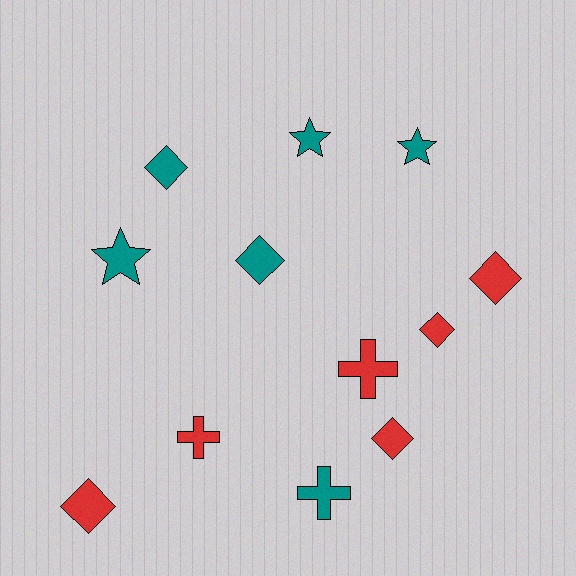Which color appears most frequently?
Red, with 6 objects.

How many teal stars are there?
There are 3 teal stars.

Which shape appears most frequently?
Diamond, with 6 objects.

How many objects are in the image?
There are 12 objects.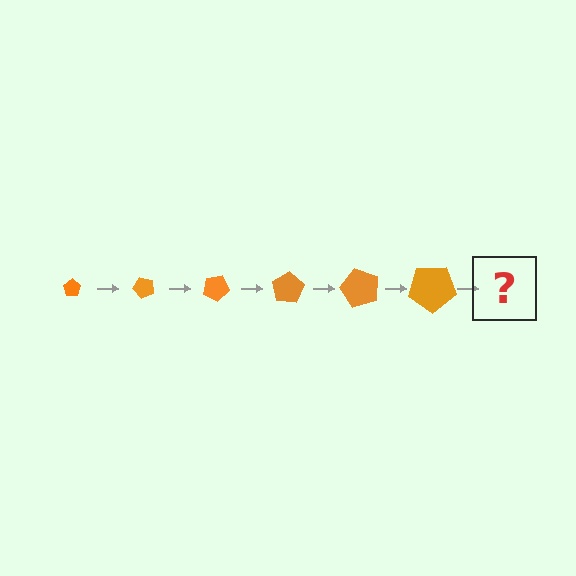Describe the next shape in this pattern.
It should be a pentagon, larger than the previous one and rotated 300 degrees from the start.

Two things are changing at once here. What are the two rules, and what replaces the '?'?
The two rules are that the pentagon grows larger each step and it rotates 50 degrees each step. The '?' should be a pentagon, larger than the previous one and rotated 300 degrees from the start.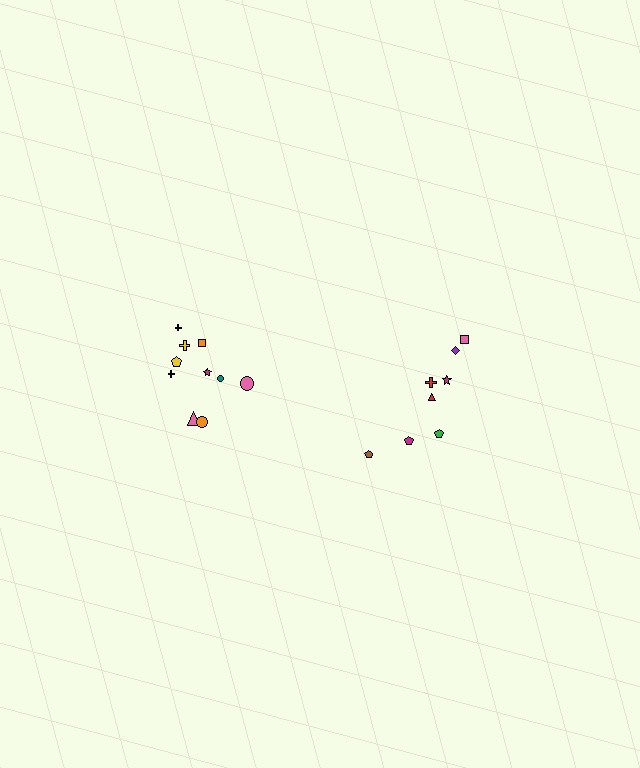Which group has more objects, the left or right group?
The left group.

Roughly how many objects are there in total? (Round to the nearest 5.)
Roughly 20 objects in total.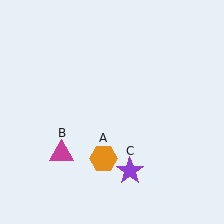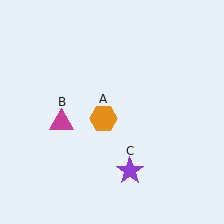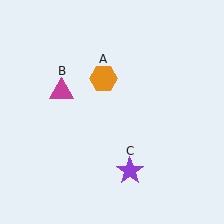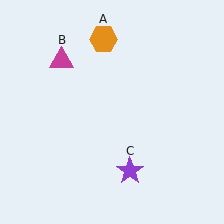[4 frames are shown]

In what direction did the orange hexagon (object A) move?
The orange hexagon (object A) moved up.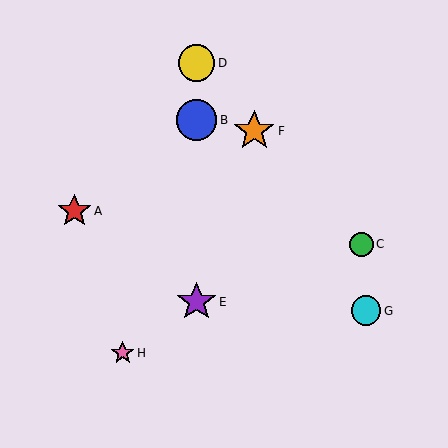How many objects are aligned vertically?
3 objects (B, D, E) are aligned vertically.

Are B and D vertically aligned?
Yes, both are at x≈196.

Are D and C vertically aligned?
No, D is at x≈196 and C is at x≈361.